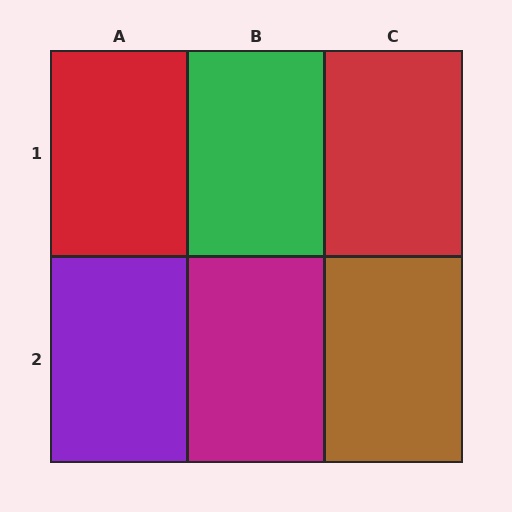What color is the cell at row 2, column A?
Purple.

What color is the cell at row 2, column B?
Magenta.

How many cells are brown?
1 cell is brown.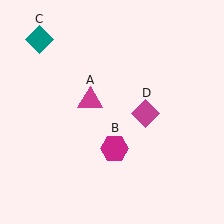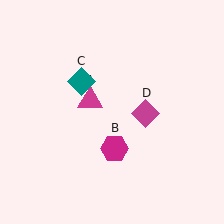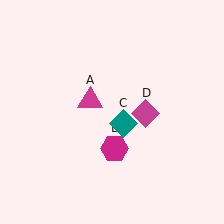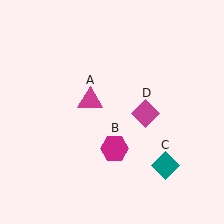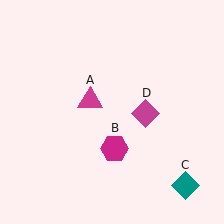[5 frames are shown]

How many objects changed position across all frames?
1 object changed position: teal diamond (object C).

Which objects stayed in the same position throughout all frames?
Magenta triangle (object A) and magenta hexagon (object B) and magenta diamond (object D) remained stationary.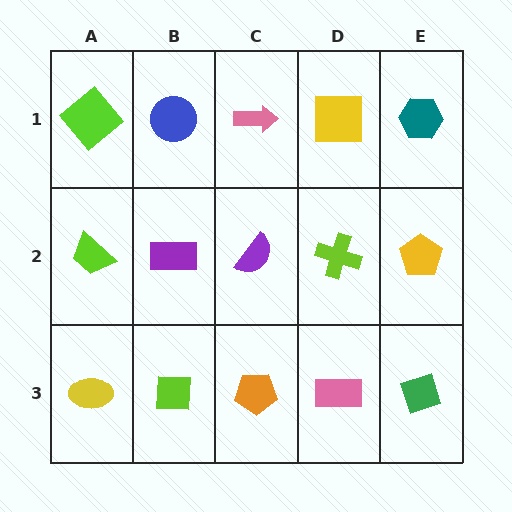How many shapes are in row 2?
5 shapes.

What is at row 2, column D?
A lime cross.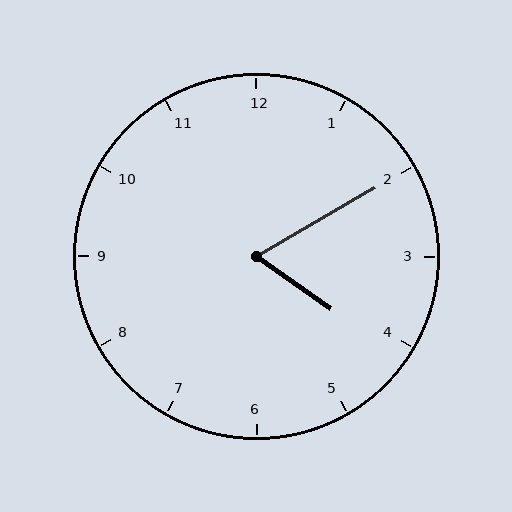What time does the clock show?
4:10.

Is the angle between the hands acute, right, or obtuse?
It is acute.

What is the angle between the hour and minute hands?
Approximately 65 degrees.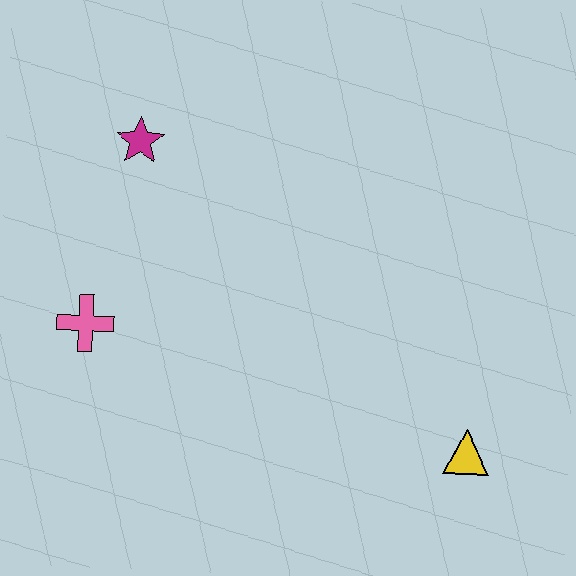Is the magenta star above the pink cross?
Yes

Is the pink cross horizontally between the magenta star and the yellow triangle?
No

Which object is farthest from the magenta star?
The yellow triangle is farthest from the magenta star.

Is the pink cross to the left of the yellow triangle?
Yes